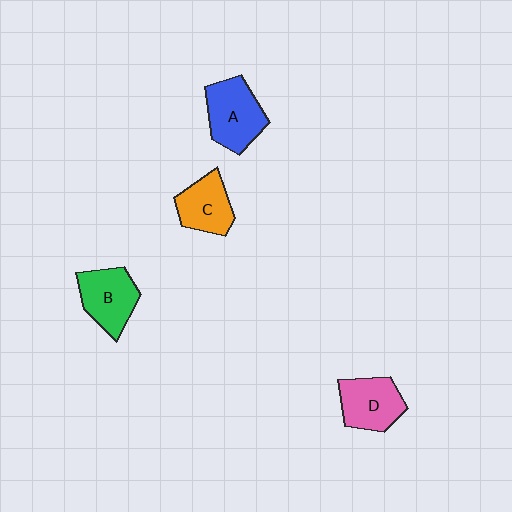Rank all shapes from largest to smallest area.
From largest to smallest: A (blue), B (green), D (pink), C (orange).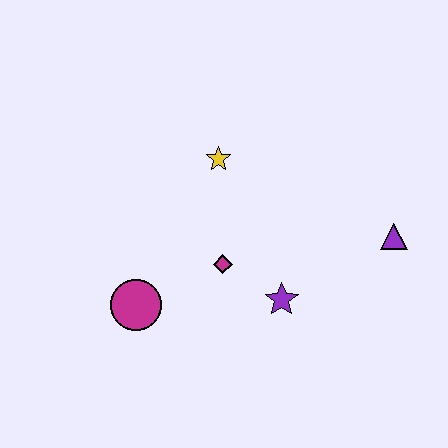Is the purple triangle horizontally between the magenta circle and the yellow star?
No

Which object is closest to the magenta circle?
The magenta diamond is closest to the magenta circle.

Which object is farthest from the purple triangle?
The magenta circle is farthest from the purple triangle.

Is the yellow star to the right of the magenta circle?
Yes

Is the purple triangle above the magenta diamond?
Yes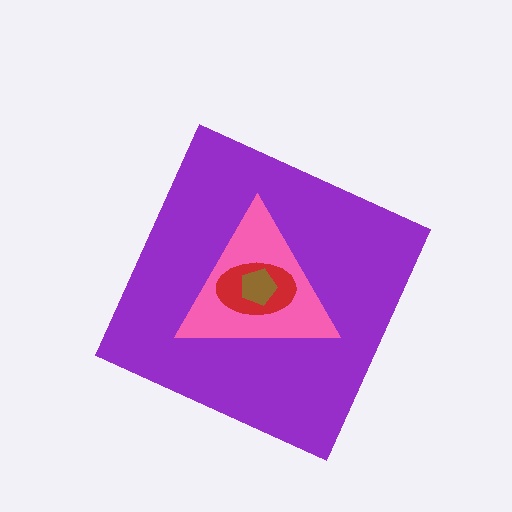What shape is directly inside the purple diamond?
The pink triangle.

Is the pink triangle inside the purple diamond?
Yes.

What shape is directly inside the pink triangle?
The red ellipse.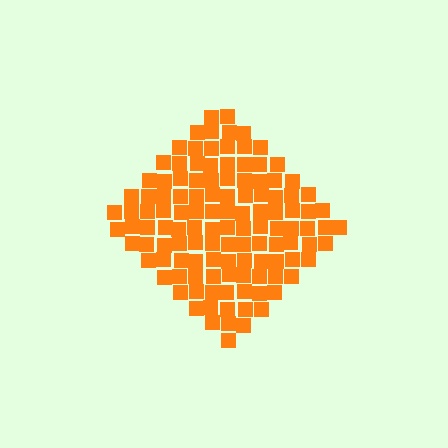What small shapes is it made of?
It is made of small squares.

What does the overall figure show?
The overall figure shows a diamond.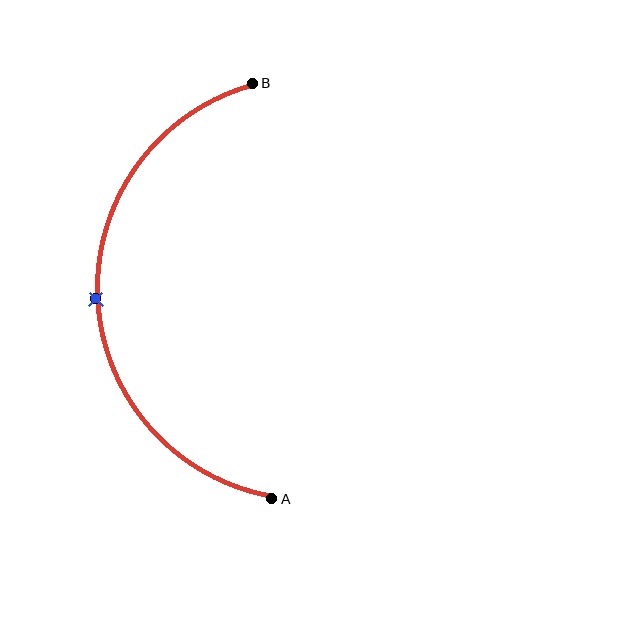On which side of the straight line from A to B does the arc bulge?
The arc bulges to the left of the straight line connecting A and B.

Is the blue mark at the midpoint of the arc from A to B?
Yes. The blue mark lies on the arc at equal arc-length from both A and B — it is the arc midpoint.